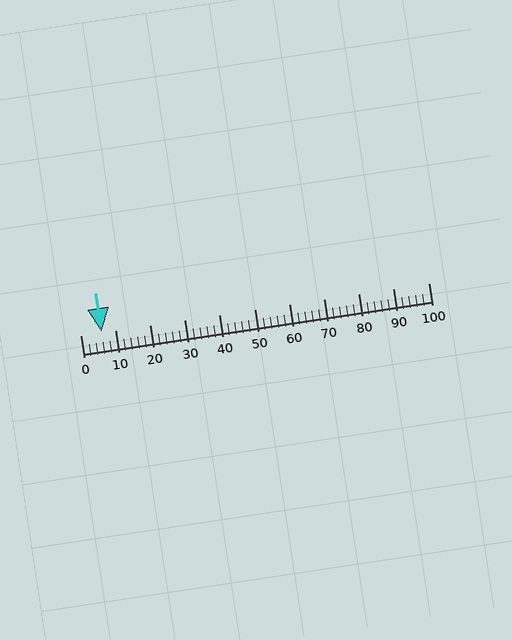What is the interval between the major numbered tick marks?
The major tick marks are spaced 10 units apart.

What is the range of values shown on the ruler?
The ruler shows values from 0 to 100.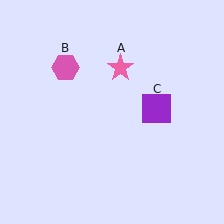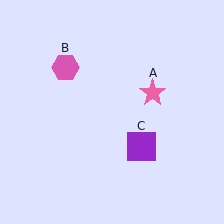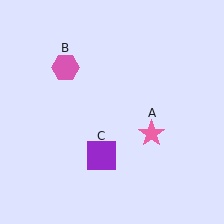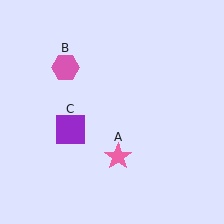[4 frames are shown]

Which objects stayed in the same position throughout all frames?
Pink hexagon (object B) remained stationary.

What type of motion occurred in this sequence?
The pink star (object A), purple square (object C) rotated clockwise around the center of the scene.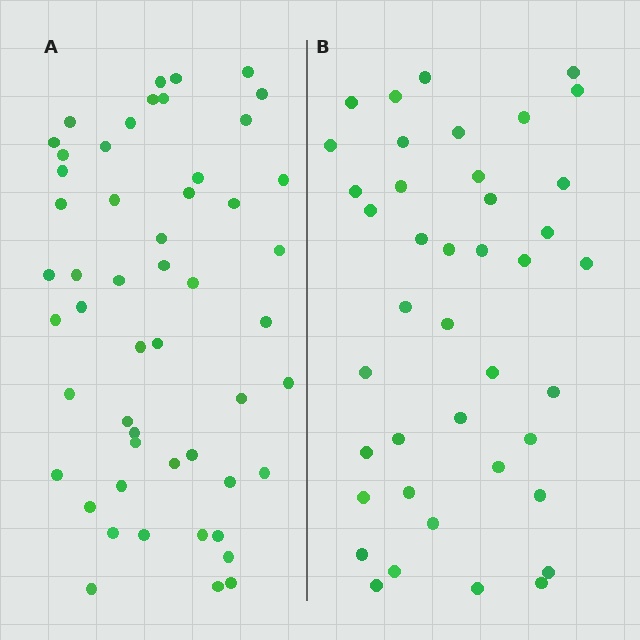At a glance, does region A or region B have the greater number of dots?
Region A (the left region) has more dots.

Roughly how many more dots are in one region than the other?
Region A has roughly 12 or so more dots than region B.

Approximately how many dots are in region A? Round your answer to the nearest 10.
About 50 dots. (The exact count is 52, which rounds to 50.)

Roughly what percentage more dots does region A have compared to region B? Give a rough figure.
About 25% more.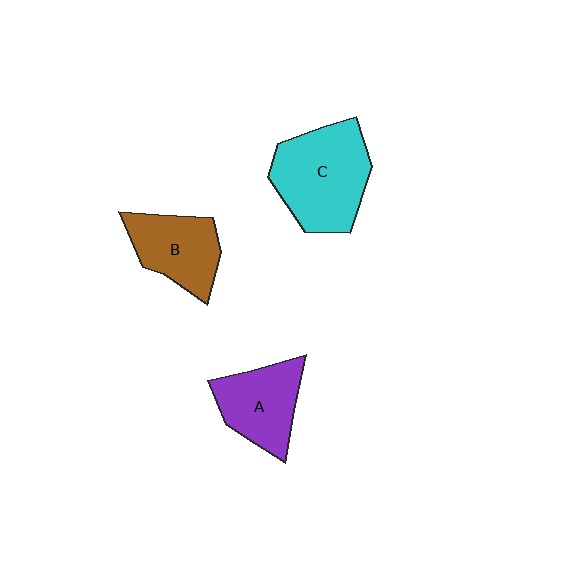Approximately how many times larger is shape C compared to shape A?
Approximately 1.4 times.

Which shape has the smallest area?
Shape B (brown).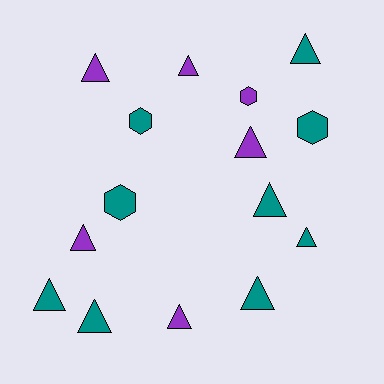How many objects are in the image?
There are 15 objects.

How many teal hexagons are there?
There are 3 teal hexagons.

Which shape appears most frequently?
Triangle, with 11 objects.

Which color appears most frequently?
Teal, with 9 objects.